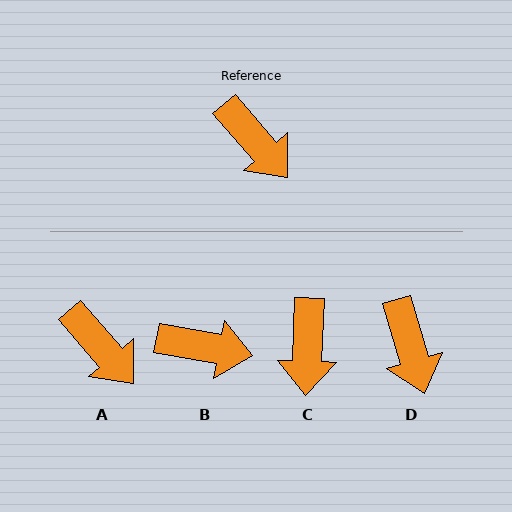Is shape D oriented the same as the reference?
No, it is off by about 25 degrees.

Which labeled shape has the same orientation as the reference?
A.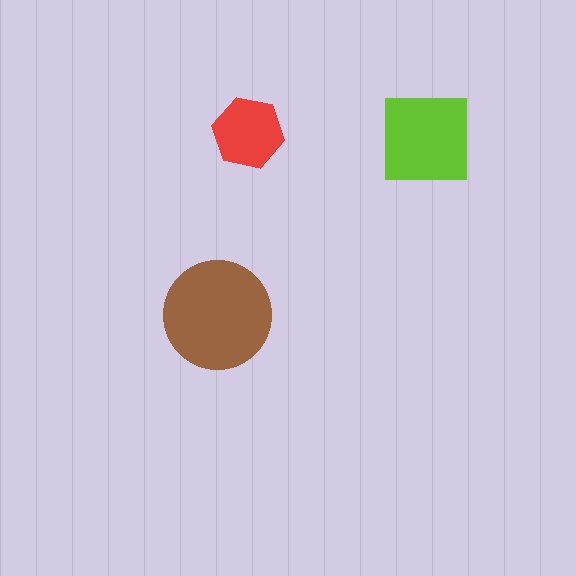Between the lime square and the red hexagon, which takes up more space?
The lime square.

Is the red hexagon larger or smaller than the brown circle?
Smaller.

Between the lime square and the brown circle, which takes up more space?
The brown circle.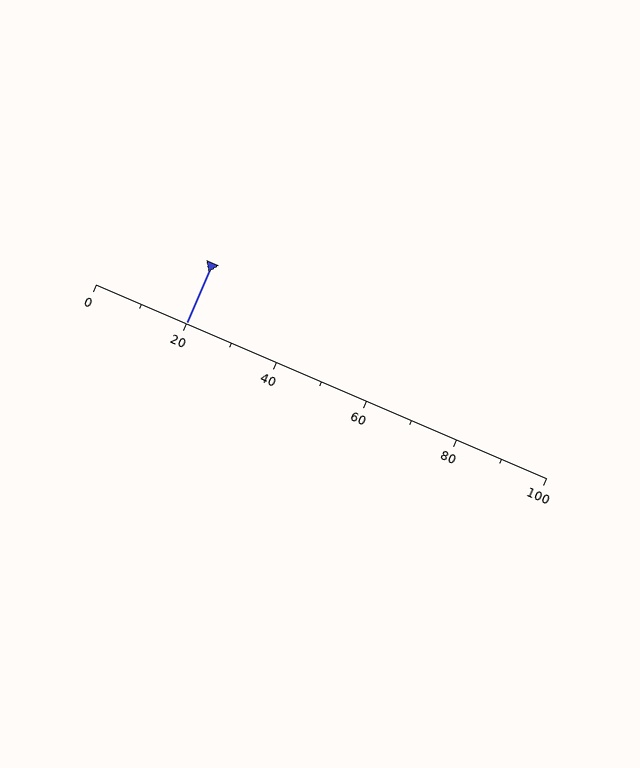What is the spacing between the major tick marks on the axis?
The major ticks are spaced 20 apart.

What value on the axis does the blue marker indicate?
The marker indicates approximately 20.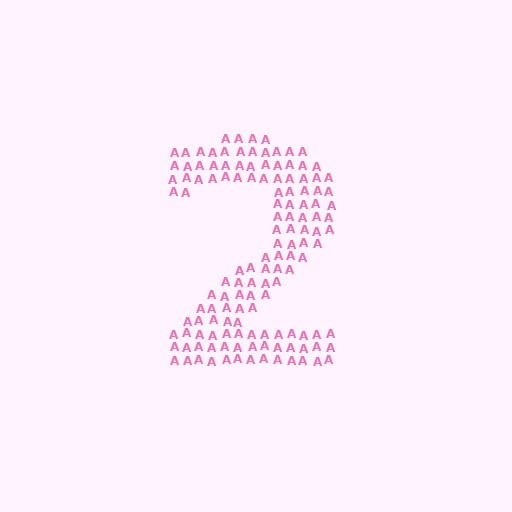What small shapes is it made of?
It is made of small letter A's.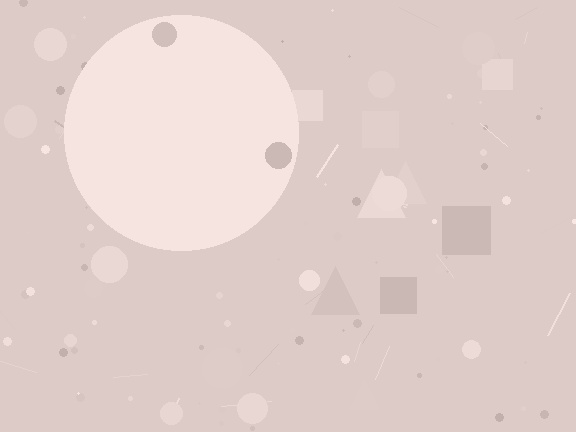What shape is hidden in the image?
A circle is hidden in the image.